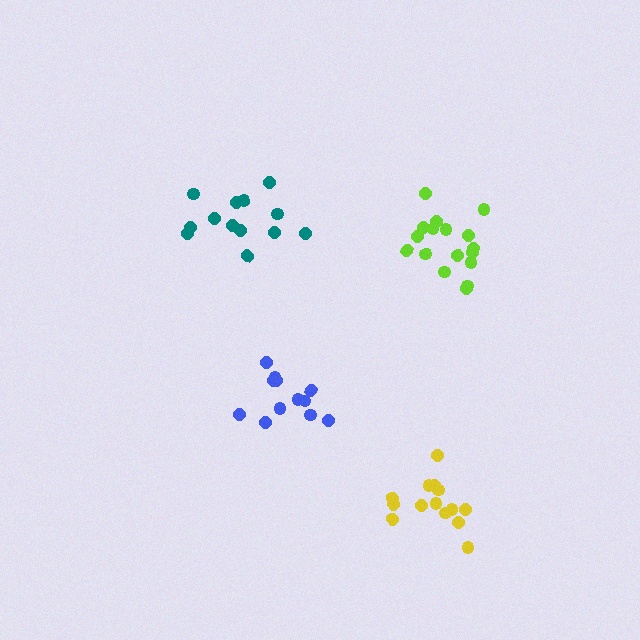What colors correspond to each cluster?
The clusters are colored: blue, teal, lime, yellow.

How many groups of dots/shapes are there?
There are 4 groups.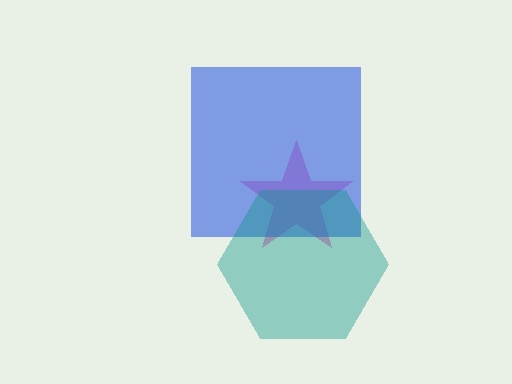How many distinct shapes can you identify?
There are 3 distinct shapes: a pink star, a blue square, a teal hexagon.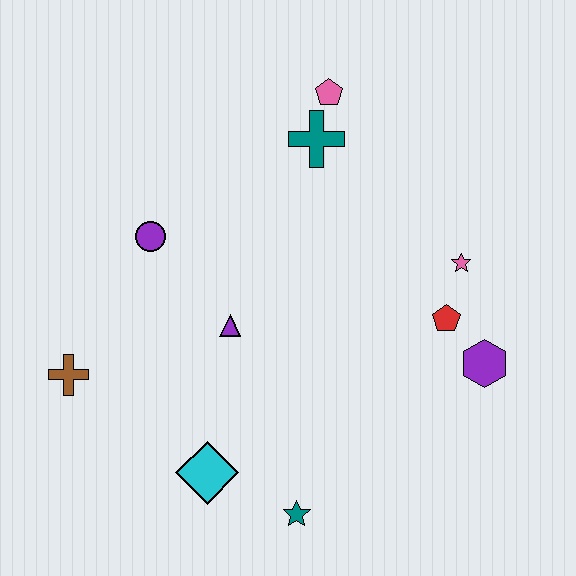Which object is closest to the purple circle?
The purple triangle is closest to the purple circle.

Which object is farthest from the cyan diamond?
The pink pentagon is farthest from the cyan diamond.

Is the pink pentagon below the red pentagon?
No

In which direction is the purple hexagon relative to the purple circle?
The purple hexagon is to the right of the purple circle.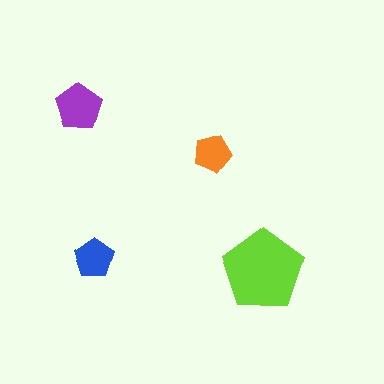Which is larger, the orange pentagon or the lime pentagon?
The lime one.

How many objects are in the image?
There are 4 objects in the image.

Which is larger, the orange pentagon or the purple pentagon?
The purple one.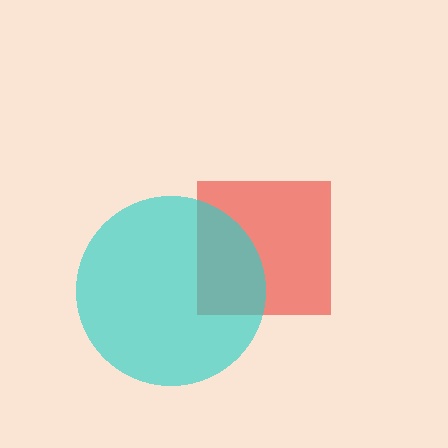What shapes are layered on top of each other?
The layered shapes are: a red square, a cyan circle.